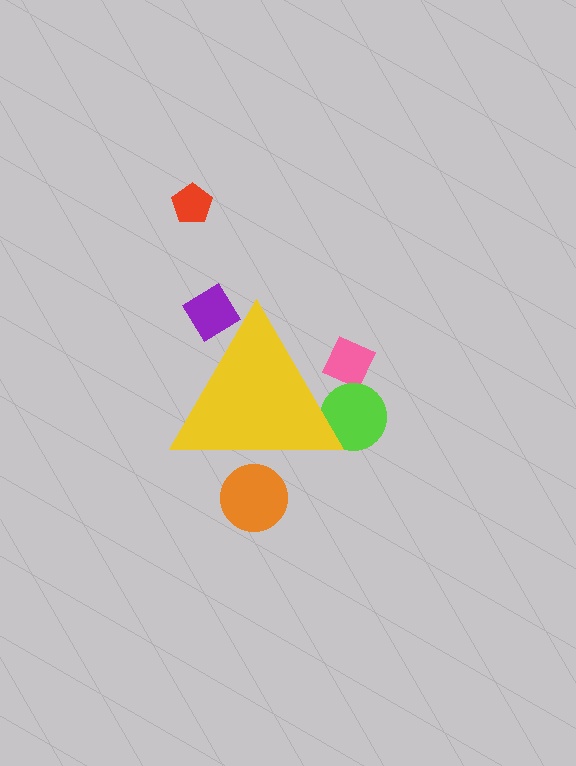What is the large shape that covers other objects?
A yellow triangle.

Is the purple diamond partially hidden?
Yes, the purple diamond is partially hidden behind the yellow triangle.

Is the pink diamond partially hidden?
Yes, the pink diamond is partially hidden behind the yellow triangle.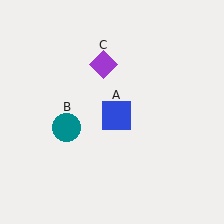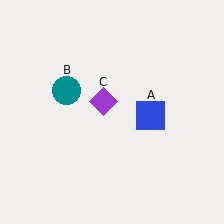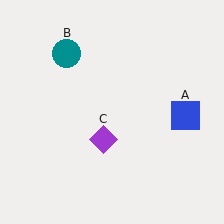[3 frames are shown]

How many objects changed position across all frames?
3 objects changed position: blue square (object A), teal circle (object B), purple diamond (object C).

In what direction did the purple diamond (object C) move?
The purple diamond (object C) moved down.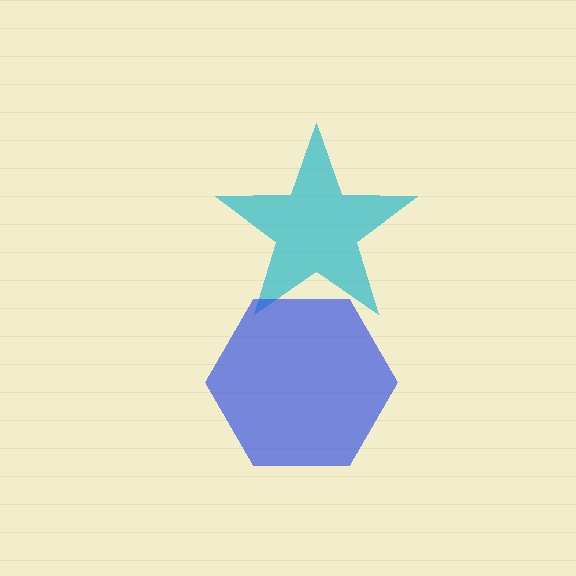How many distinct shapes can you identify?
There are 2 distinct shapes: a cyan star, a blue hexagon.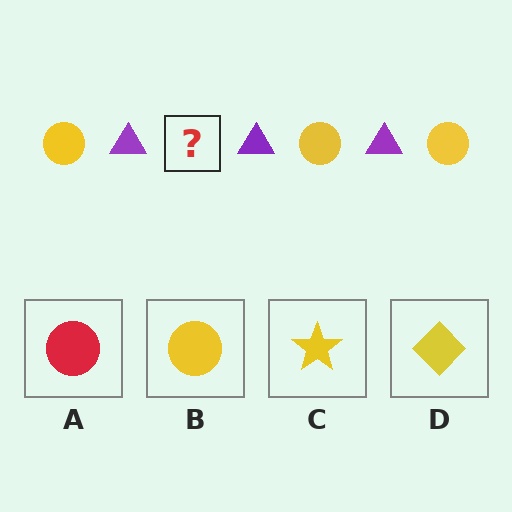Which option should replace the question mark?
Option B.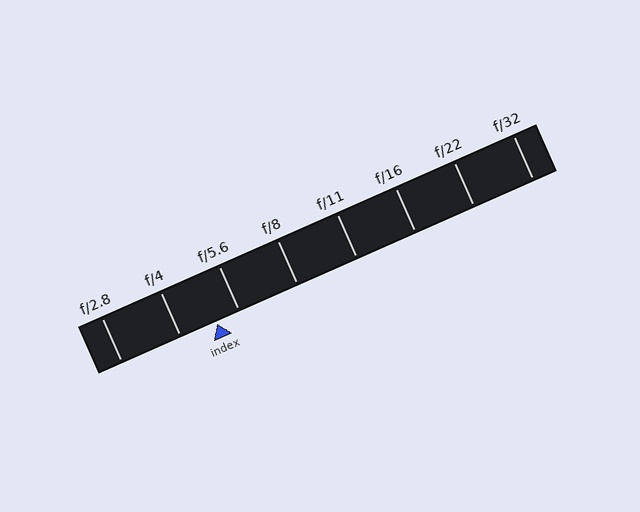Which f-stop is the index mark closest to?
The index mark is closest to f/5.6.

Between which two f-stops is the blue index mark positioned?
The index mark is between f/4 and f/5.6.